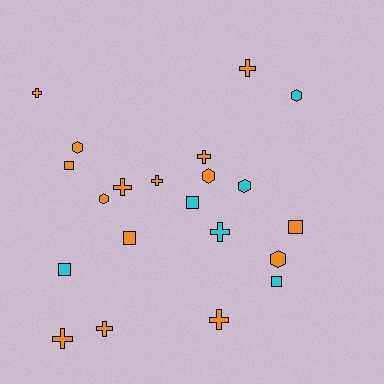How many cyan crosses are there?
There is 1 cyan cross.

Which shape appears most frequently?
Cross, with 9 objects.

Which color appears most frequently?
Orange, with 15 objects.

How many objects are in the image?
There are 21 objects.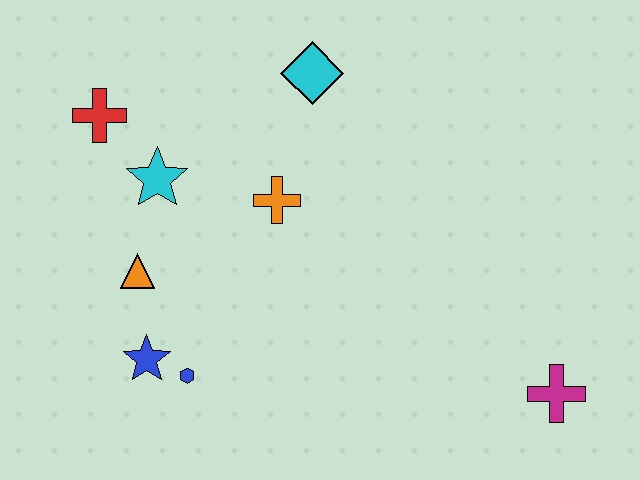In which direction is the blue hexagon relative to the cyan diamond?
The blue hexagon is below the cyan diamond.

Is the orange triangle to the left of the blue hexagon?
Yes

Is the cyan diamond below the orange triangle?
No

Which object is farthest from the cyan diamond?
The magenta cross is farthest from the cyan diamond.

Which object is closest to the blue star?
The blue hexagon is closest to the blue star.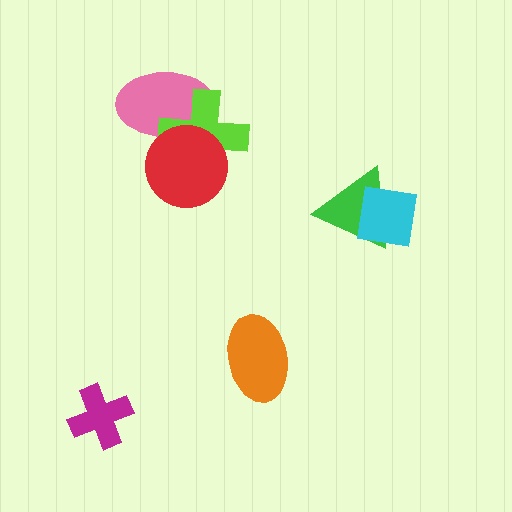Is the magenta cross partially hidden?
No, no other shape covers it.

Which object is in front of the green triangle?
The cyan square is in front of the green triangle.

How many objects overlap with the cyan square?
1 object overlaps with the cyan square.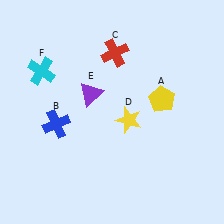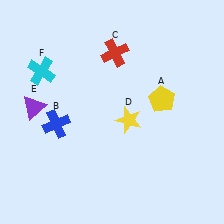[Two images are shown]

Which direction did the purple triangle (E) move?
The purple triangle (E) moved left.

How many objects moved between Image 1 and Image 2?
1 object moved between the two images.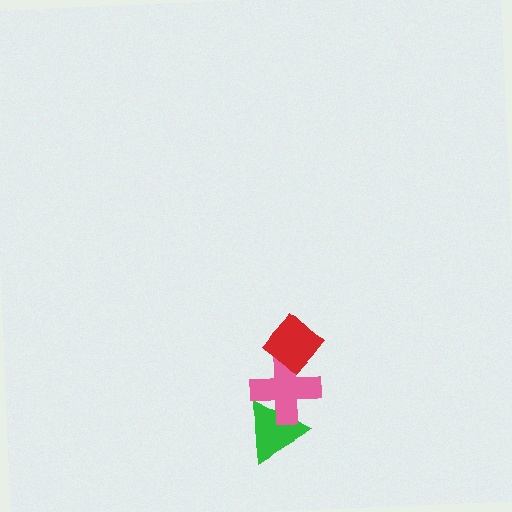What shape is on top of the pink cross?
The red diamond is on top of the pink cross.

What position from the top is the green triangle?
The green triangle is 3rd from the top.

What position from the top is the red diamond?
The red diamond is 1st from the top.